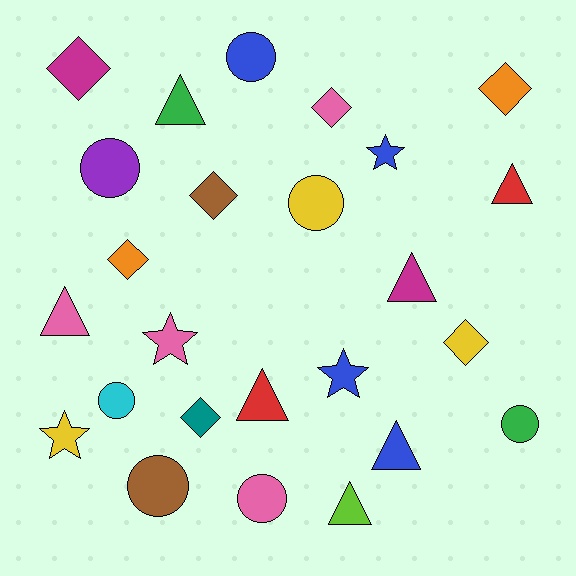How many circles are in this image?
There are 7 circles.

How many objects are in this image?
There are 25 objects.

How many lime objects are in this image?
There is 1 lime object.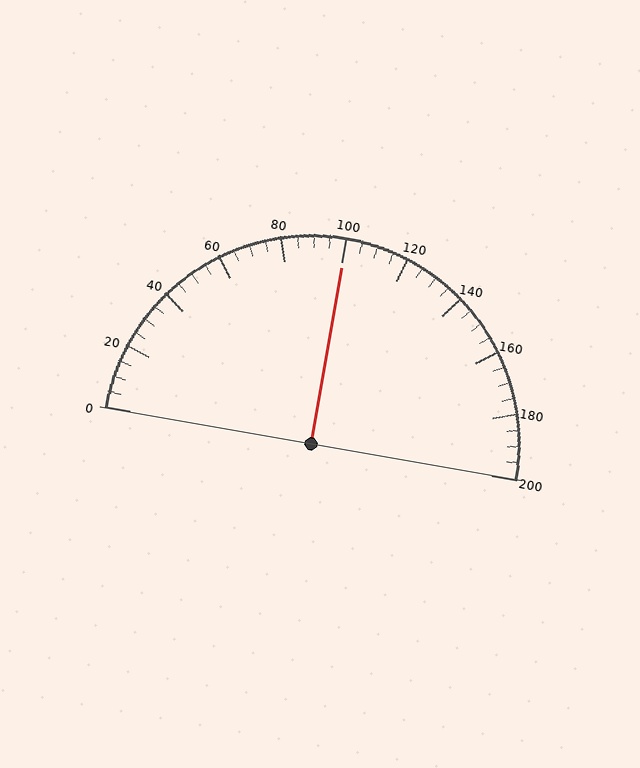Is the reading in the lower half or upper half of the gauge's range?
The reading is in the upper half of the range (0 to 200).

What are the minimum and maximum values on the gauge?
The gauge ranges from 0 to 200.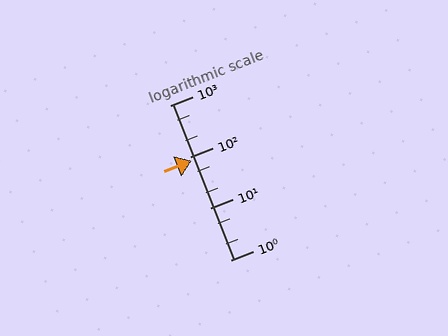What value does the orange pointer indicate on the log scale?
The pointer indicates approximately 85.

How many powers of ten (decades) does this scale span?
The scale spans 3 decades, from 1 to 1000.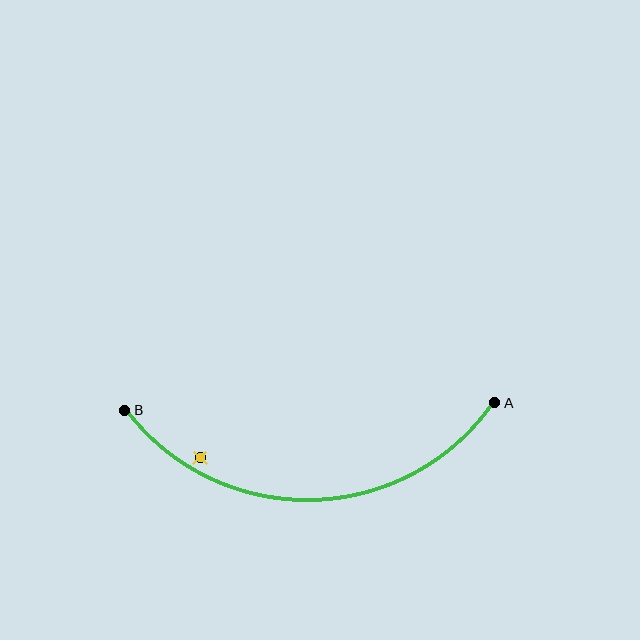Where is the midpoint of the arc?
The arc midpoint is the point on the curve farthest from the straight line joining A and B. It sits below that line.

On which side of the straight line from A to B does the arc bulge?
The arc bulges below the straight line connecting A and B.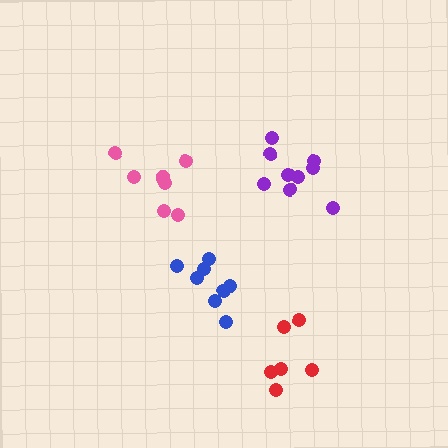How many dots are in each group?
Group 1: 8 dots, Group 2: 8 dots, Group 3: 6 dots, Group 4: 9 dots (31 total).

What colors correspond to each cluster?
The clusters are colored: pink, blue, red, purple.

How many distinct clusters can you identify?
There are 4 distinct clusters.